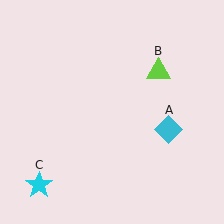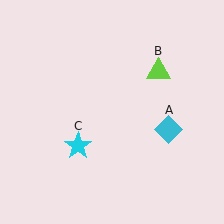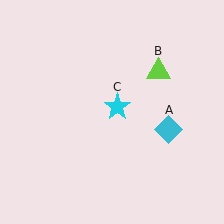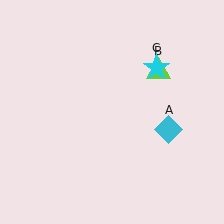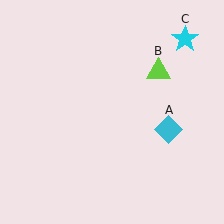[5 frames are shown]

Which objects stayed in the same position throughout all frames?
Cyan diamond (object A) and lime triangle (object B) remained stationary.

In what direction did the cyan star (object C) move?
The cyan star (object C) moved up and to the right.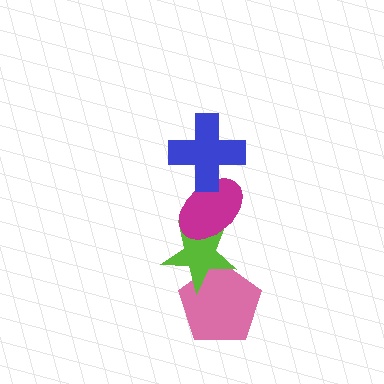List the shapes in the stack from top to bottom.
From top to bottom: the blue cross, the magenta ellipse, the lime star, the pink pentagon.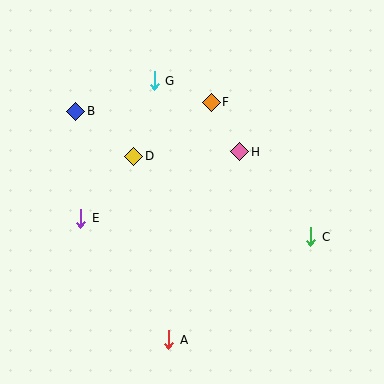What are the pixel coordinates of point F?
Point F is at (211, 102).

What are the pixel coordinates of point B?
Point B is at (76, 111).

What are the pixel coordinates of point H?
Point H is at (240, 152).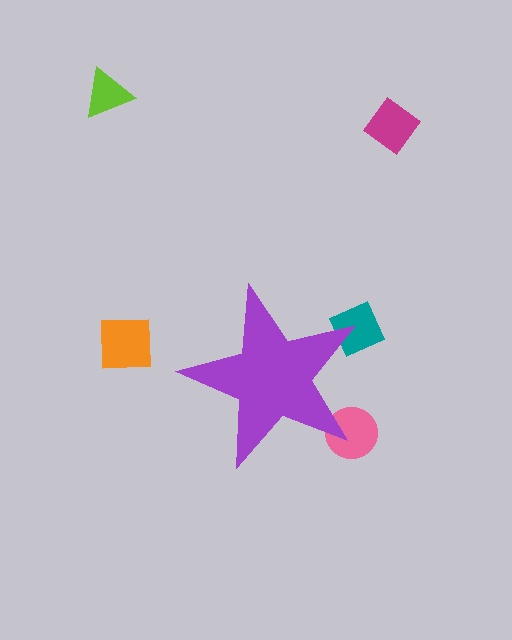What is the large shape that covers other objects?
A purple star.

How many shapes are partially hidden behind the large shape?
2 shapes are partially hidden.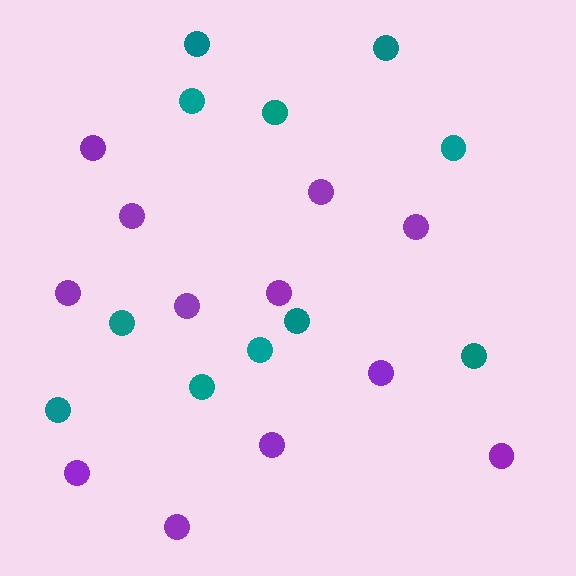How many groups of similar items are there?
There are 2 groups: one group of teal circles (11) and one group of purple circles (12).